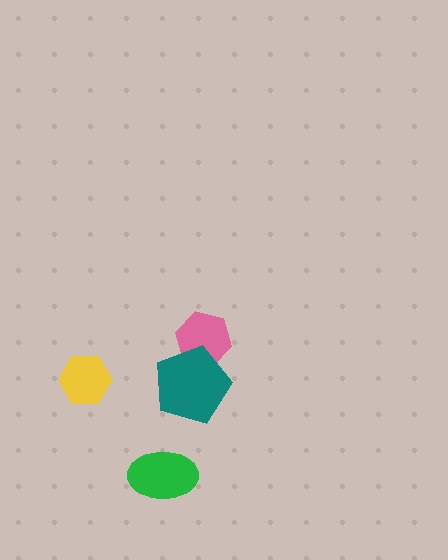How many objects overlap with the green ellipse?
0 objects overlap with the green ellipse.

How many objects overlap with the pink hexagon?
1 object overlaps with the pink hexagon.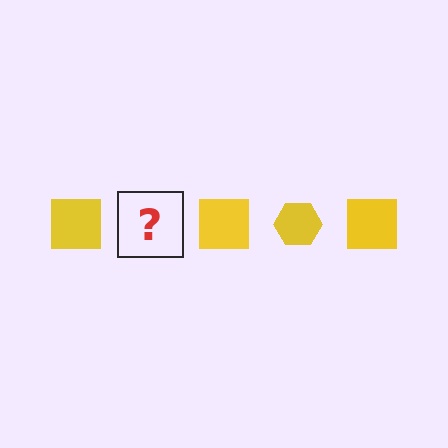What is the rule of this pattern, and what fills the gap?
The rule is that the pattern cycles through square, hexagon shapes in yellow. The gap should be filled with a yellow hexagon.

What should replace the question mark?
The question mark should be replaced with a yellow hexagon.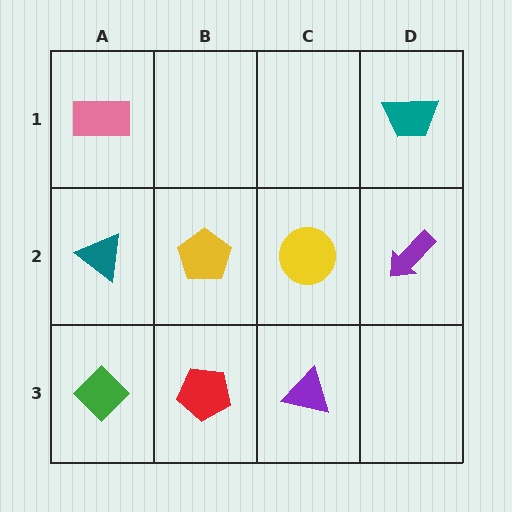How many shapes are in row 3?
3 shapes.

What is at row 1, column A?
A pink rectangle.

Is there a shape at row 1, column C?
No, that cell is empty.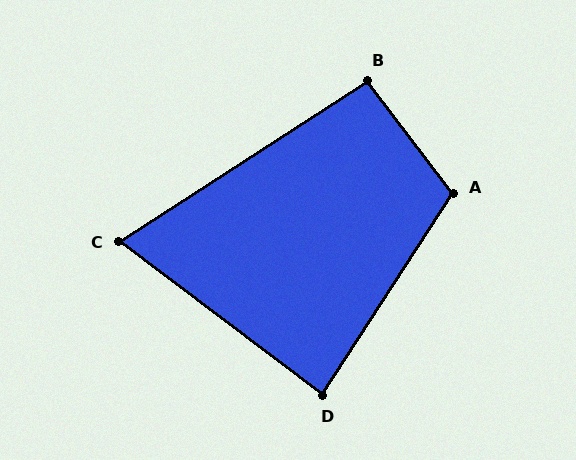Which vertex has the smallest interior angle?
C, at approximately 70 degrees.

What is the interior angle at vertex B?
Approximately 94 degrees (approximately right).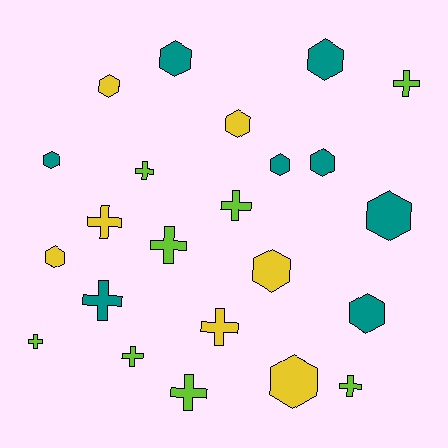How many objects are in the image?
There are 23 objects.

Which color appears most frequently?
Lime, with 8 objects.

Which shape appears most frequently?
Hexagon, with 12 objects.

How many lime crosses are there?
There are 8 lime crosses.